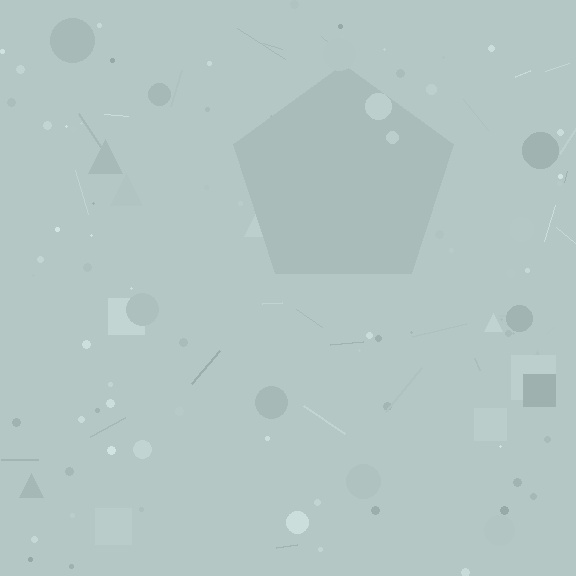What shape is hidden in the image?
A pentagon is hidden in the image.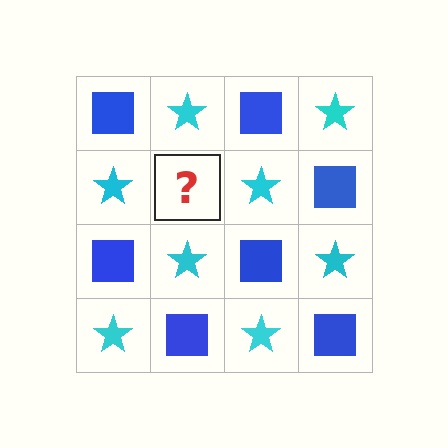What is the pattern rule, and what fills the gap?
The rule is that it alternates blue square and cyan star in a checkerboard pattern. The gap should be filled with a blue square.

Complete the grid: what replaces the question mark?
The question mark should be replaced with a blue square.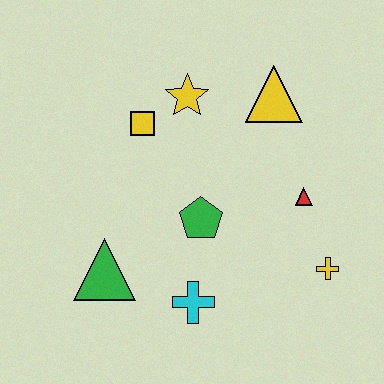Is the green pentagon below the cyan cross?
No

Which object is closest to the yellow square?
The yellow star is closest to the yellow square.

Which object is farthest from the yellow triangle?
The green triangle is farthest from the yellow triangle.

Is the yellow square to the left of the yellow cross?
Yes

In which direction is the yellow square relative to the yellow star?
The yellow square is to the left of the yellow star.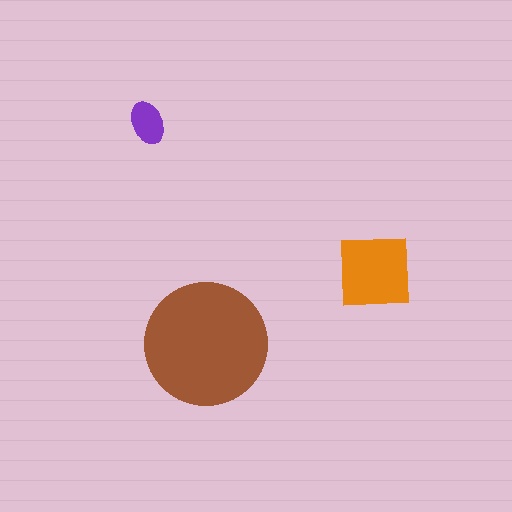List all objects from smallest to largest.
The purple ellipse, the orange square, the brown circle.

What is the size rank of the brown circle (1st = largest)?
1st.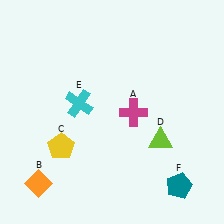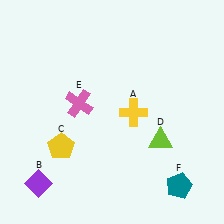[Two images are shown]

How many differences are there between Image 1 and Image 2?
There are 3 differences between the two images.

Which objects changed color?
A changed from magenta to yellow. B changed from orange to purple. E changed from cyan to pink.